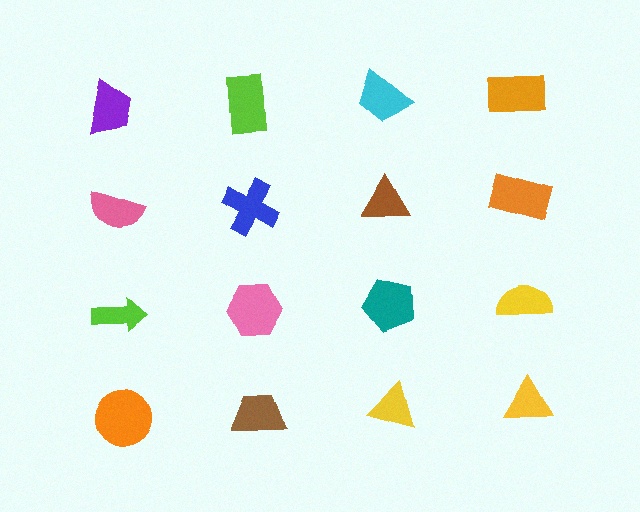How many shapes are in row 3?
4 shapes.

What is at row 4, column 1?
An orange circle.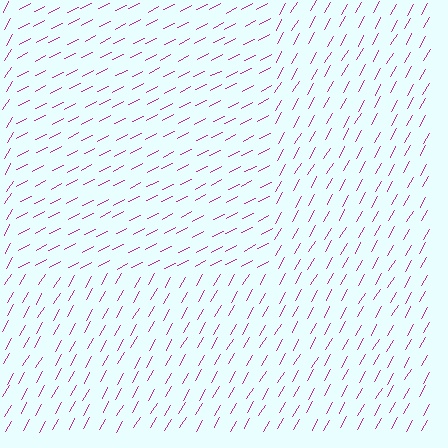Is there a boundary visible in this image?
Yes, there is a texture boundary formed by a change in line orientation.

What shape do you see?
I see a rectangle.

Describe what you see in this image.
The image is filled with small magenta line segments. A rectangle region in the image has lines oriented differently from the surrounding lines, creating a visible texture boundary.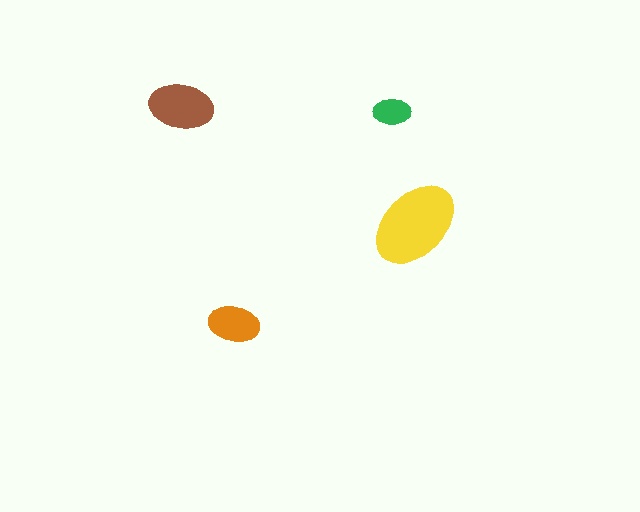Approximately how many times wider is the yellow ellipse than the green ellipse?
About 2.5 times wider.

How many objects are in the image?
There are 4 objects in the image.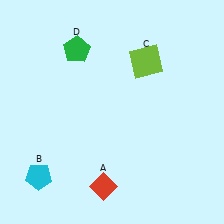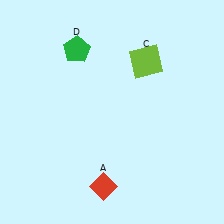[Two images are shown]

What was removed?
The cyan pentagon (B) was removed in Image 2.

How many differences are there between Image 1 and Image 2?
There is 1 difference between the two images.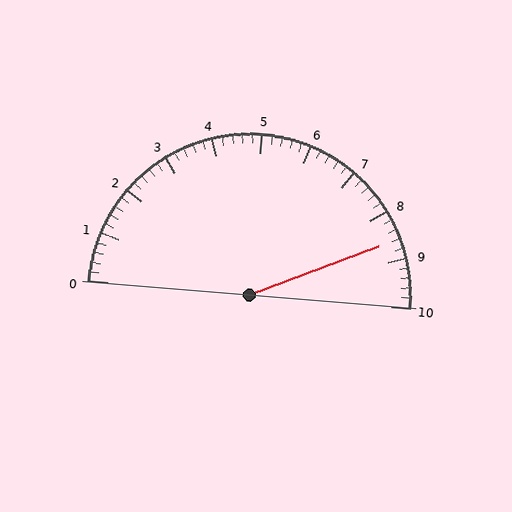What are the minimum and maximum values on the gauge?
The gauge ranges from 0 to 10.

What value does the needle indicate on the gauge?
The needle indicates approximately 8.6.